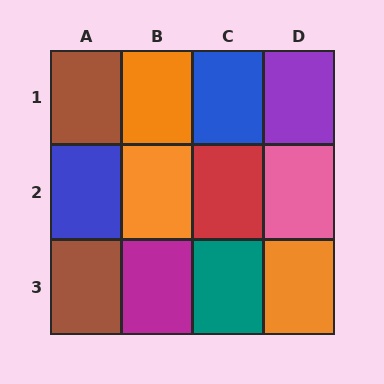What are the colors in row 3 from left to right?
Brown, magenta, teal, orange.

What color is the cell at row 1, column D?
Purple.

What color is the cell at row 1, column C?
Blue.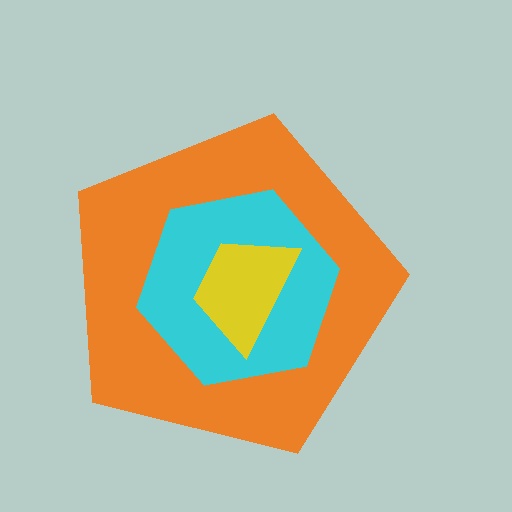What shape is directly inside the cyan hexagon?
The yellow trapezoid.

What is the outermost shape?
The orange pentagon.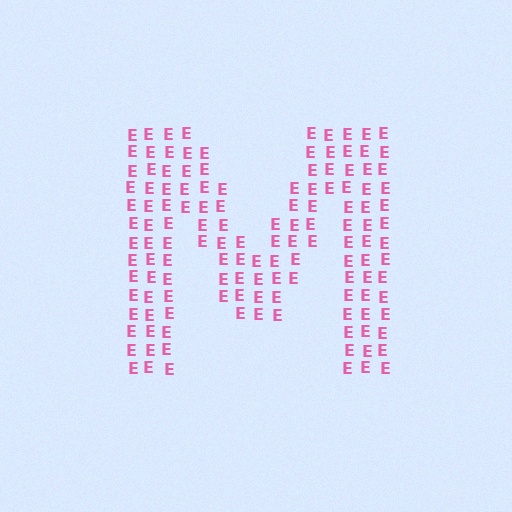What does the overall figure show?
The overall figure shows the letter M.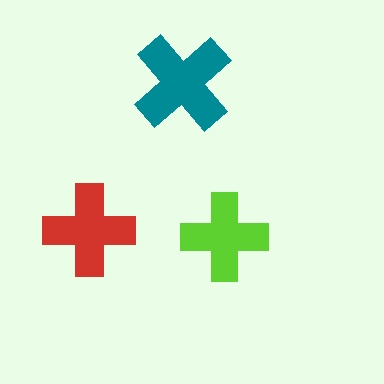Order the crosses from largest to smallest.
the teal one, the red one, the lime one.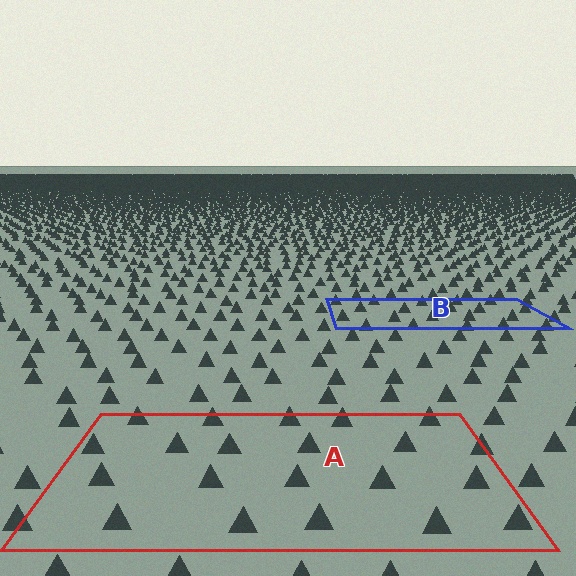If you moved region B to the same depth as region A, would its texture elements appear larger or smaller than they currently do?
They would appear larger. At a closer depth, the same texture elements are projected at a bigger on-screen size.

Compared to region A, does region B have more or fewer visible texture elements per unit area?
Region B has more texture elements per unit area — they are packed more densely because it is farther away.